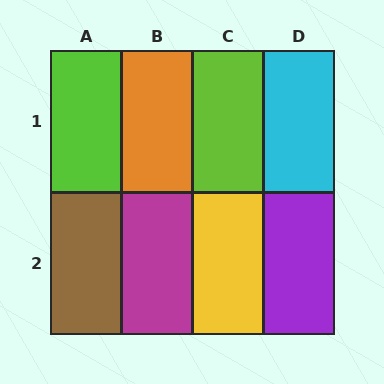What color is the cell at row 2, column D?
Purple.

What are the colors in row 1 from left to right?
Lime, orange, lime, cyan.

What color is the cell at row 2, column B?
Magenta.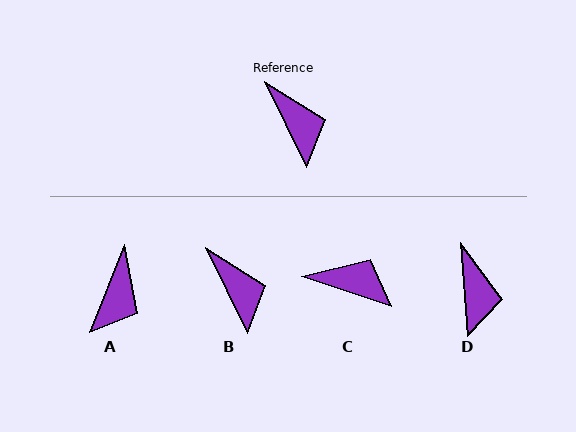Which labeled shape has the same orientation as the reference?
B.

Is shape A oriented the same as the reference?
No, it is off by about 47 degrees.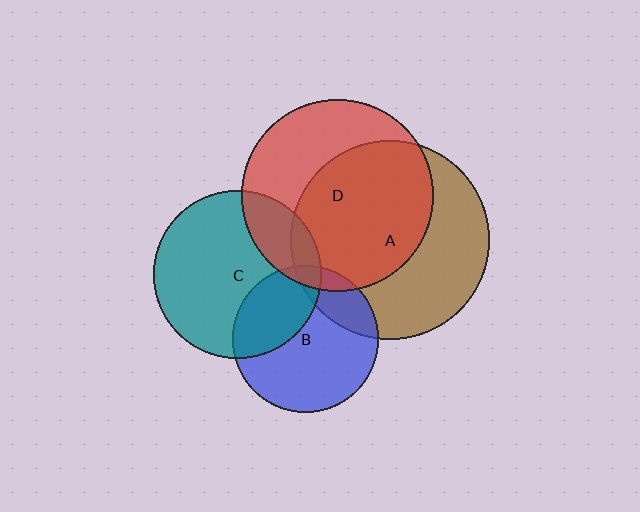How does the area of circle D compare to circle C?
Approximately 1.3 times.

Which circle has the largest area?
Circle A (brown).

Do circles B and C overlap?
Yes.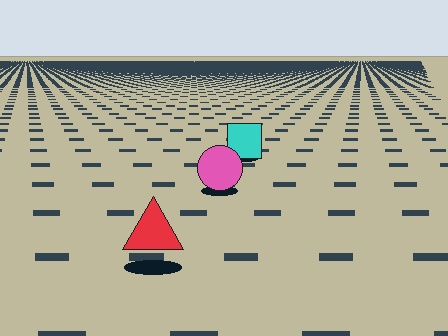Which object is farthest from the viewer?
The cyan square is farthest from the viewer. It appears smaller and the ground texture around it is denser.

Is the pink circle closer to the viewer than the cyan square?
Yes. The pink circle is closer — you can tell from the texture gradient: the ground texture is coarser near it.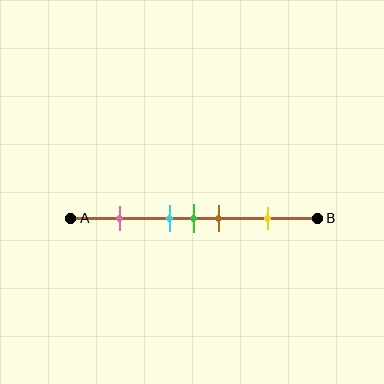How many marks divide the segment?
There are 5 marks dividing the segment.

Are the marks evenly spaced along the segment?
No, the marks are not evenly spaced.